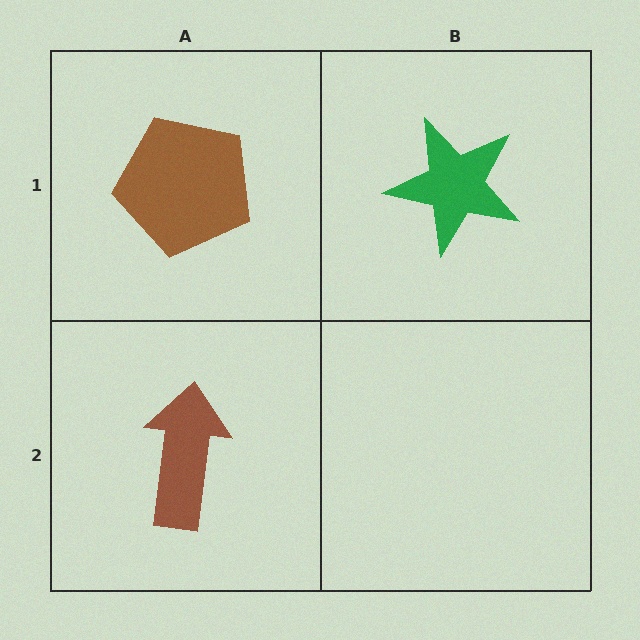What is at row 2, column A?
A brown arrow.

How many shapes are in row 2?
1 shape.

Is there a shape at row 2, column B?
No, that cell is empty.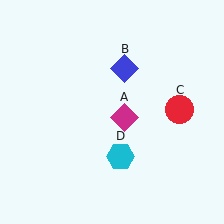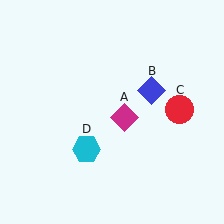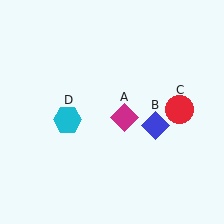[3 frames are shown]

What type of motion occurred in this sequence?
The blue diamond (object B), cyan hexagon (object D) rotated clockwise around the center of the scene.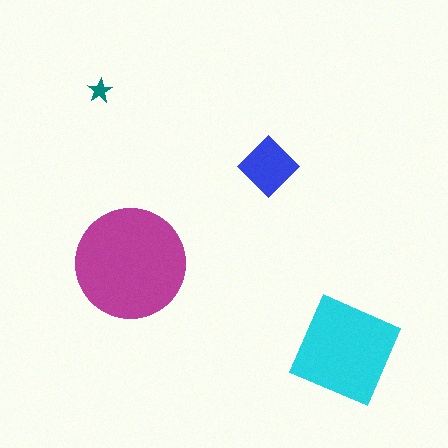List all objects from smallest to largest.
The teal star, the blue diamond, the cyan square, the magenta circle.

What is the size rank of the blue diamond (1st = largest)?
3rd.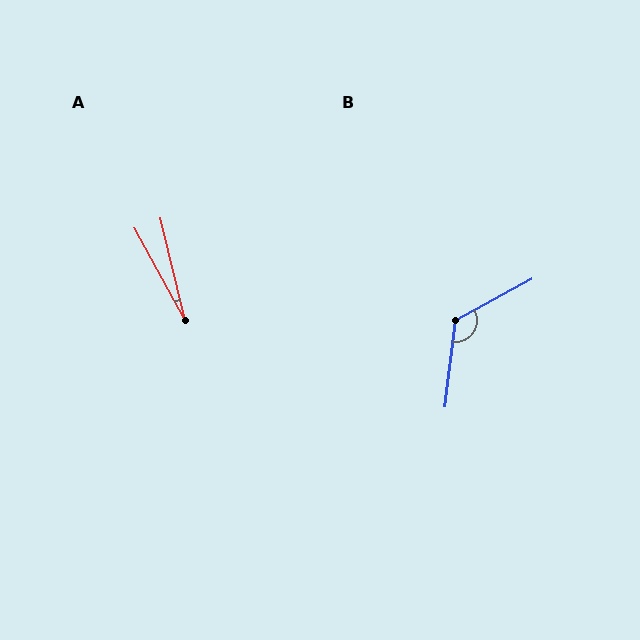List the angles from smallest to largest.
A (15°), B (126°).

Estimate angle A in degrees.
Approximately 15 degrees.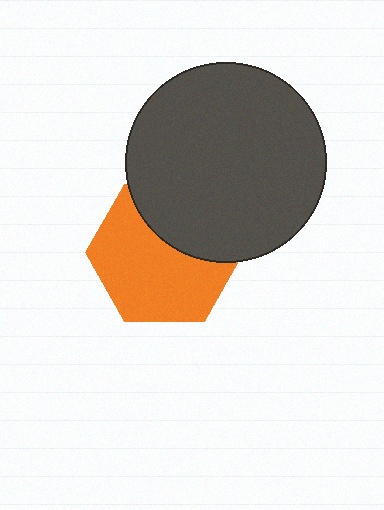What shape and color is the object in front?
The object in front is a dark gray circle.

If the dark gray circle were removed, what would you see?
You would see the complete orange hexagon.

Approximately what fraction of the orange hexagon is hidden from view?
Roughly 36% of the orange hexagon is hidden behind the dark gray circle.